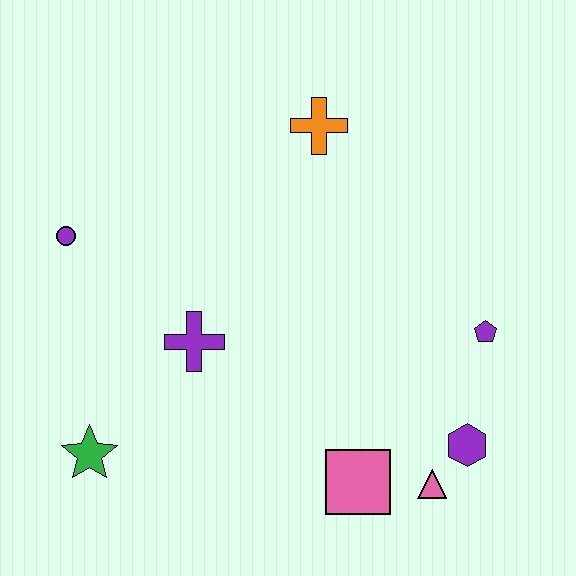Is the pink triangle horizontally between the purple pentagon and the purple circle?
Yes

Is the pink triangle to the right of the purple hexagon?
No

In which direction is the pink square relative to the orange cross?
The pink square is below the orange cross.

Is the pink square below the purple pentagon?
Yes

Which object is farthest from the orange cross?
The green star is farthest from the orange cross.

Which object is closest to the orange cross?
The purple cross is closest to the orange cross.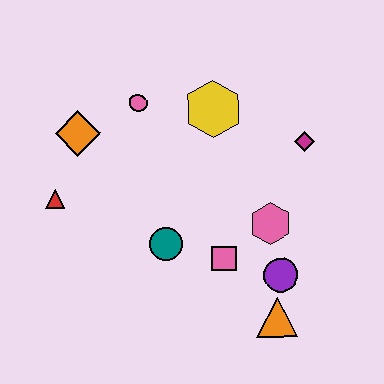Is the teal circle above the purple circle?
Yes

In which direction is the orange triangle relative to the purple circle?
The orange triangle is below the purple circle.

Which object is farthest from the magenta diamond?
The red triangle is farthest from the magenta diamond.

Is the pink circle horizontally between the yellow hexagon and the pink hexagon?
No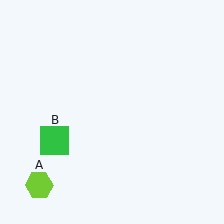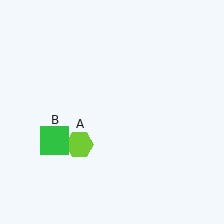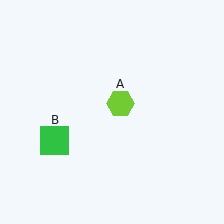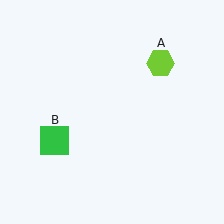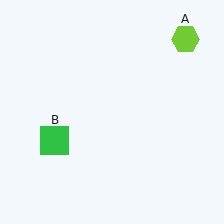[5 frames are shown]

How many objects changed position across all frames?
1 object changed position: lime hexagon (object A).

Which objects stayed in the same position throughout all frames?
Green square (object B) remained stationary.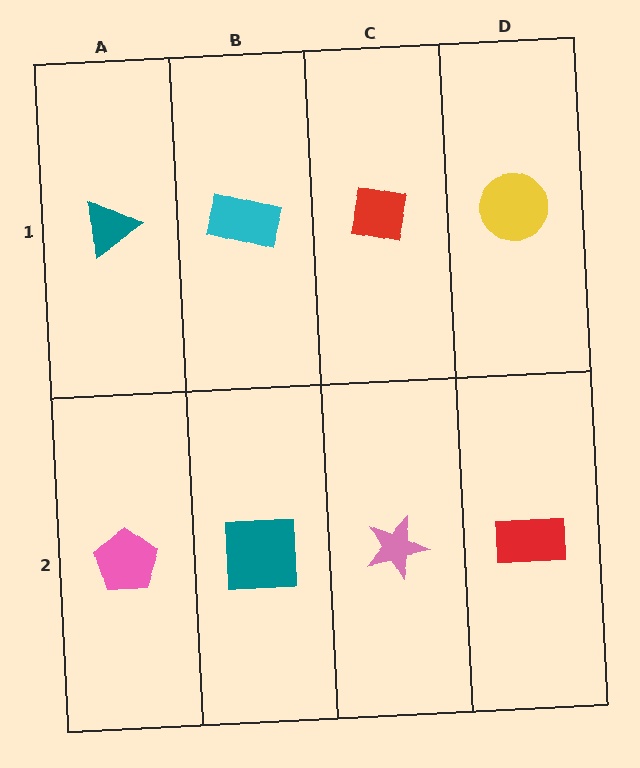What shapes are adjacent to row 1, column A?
A pink pentagon (row 2, column A), a cyan rectangle (row 1, column B).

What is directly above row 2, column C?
A red square.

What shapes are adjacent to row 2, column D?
A yellow circle (row 1, column D), a pink star (row 2, column C).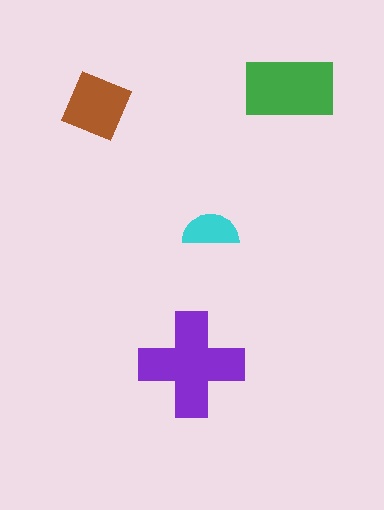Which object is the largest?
The purple cross.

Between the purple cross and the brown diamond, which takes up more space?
The purple cross.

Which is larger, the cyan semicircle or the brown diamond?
The brown diamond.